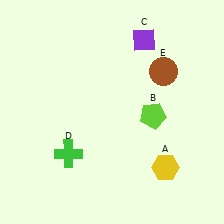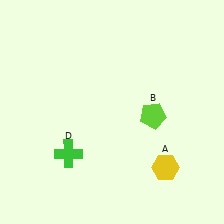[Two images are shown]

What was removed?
The brown circle (E), the purple diamond (C) were removed in Image 2.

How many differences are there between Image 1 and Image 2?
There are 2 differences between the two images.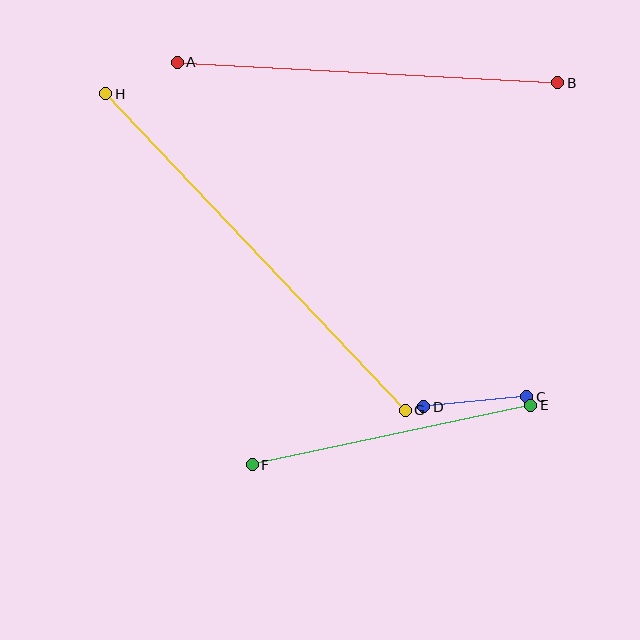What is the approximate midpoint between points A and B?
The midpoint is at approximately (367, 72) pixels.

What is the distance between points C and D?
The distance is approximately 104 pixels.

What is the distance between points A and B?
The distance is approximately 381 pixels.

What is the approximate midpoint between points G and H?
The midpoint is at approximately (255, 252) pixels.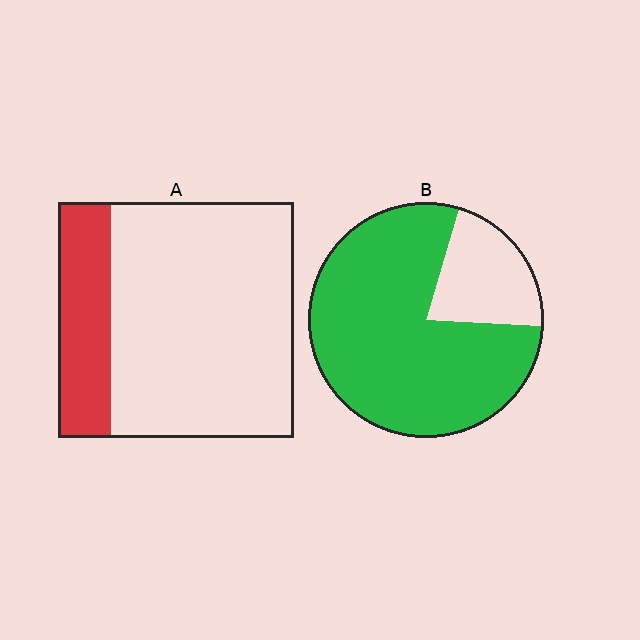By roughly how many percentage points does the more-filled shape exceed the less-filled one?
By roughly 55 percentage points (B over A).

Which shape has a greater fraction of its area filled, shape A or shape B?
Shape B.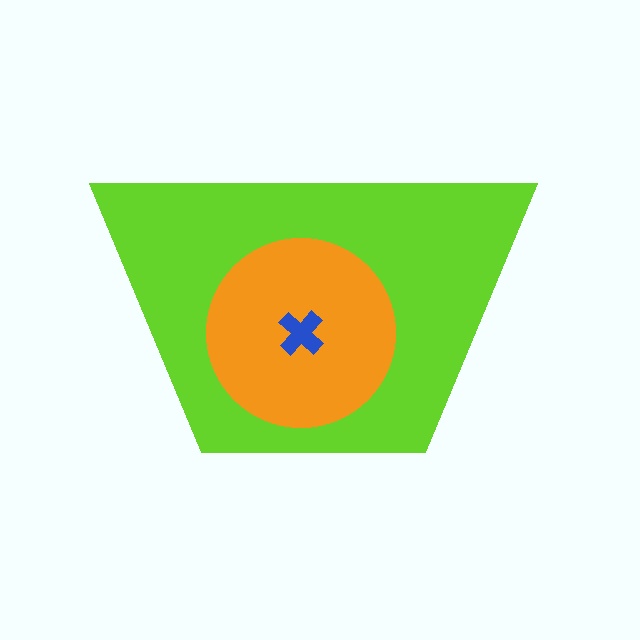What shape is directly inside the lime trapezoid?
The orange circle.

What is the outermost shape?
The lime trapezoid.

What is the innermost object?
The blue cross.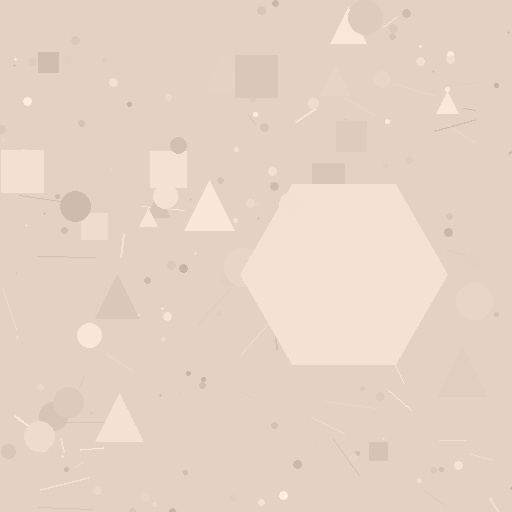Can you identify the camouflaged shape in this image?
The camouflaged shape is a hexagon.